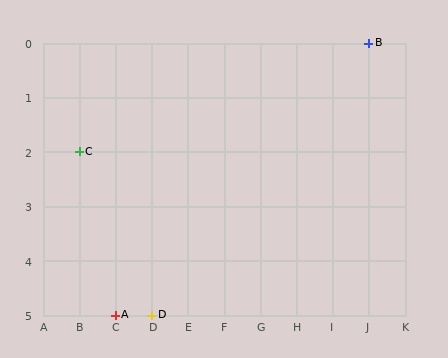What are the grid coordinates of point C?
Point C is at grid coordinates (B, 2).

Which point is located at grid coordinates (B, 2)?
Point C is at (B, 2).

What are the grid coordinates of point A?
Point A is at grid coordinates (C, 5).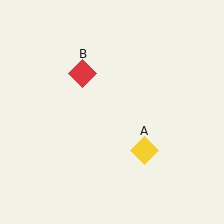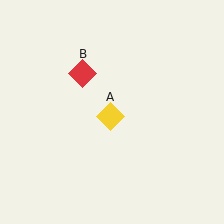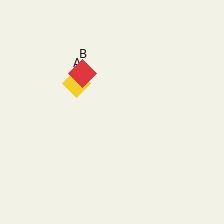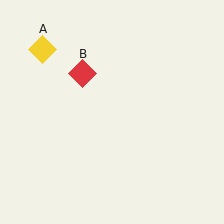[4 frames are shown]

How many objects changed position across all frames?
1 object changed position: yellow diamond (object A).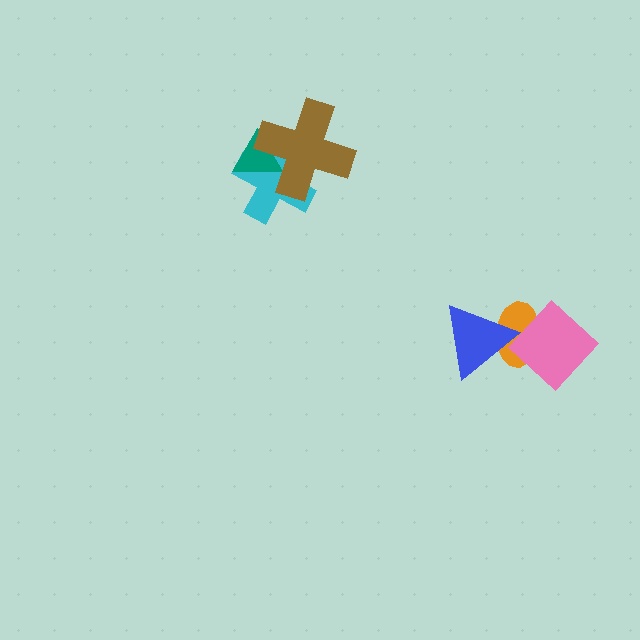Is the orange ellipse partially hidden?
Yes, it is partially covered by another shape.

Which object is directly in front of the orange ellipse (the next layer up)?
The blue triangle is directly in front of the orange ellipse.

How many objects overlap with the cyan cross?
2 objects overlap with the cyan cross.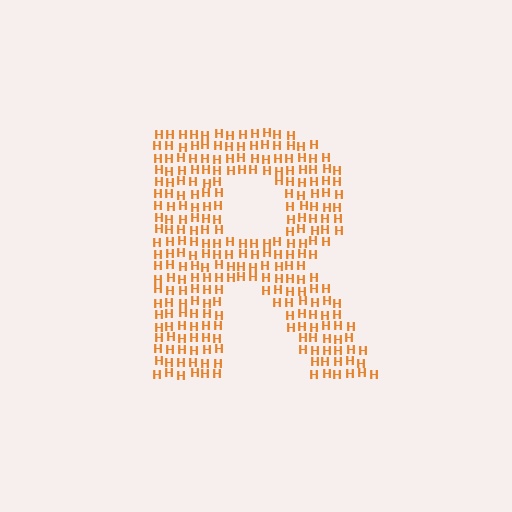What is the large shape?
The large shape is the letter R.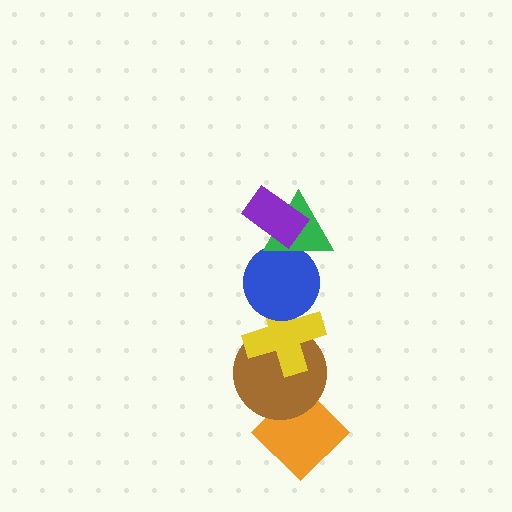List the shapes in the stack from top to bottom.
From top to bottom: the purple rectangle, the green triangle, the blue circle, the yellow cross, the brown circle, the orange diamond.